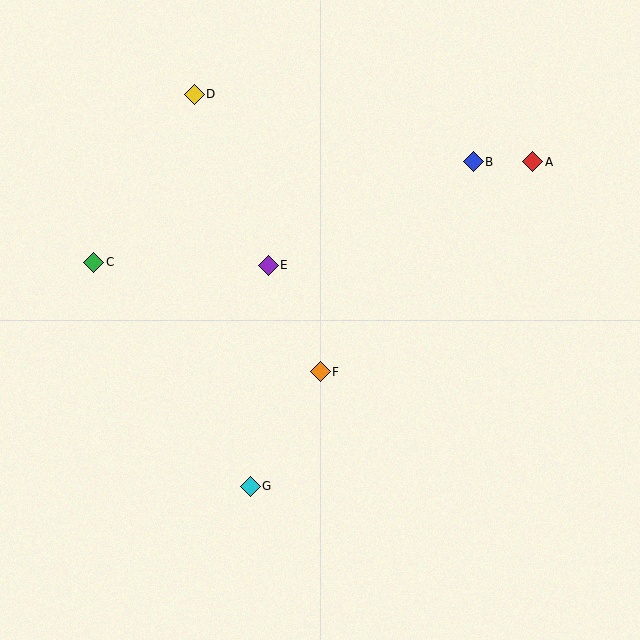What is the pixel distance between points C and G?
The distance between C and G is 273 pixels.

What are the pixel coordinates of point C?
Point C is at (94, 262).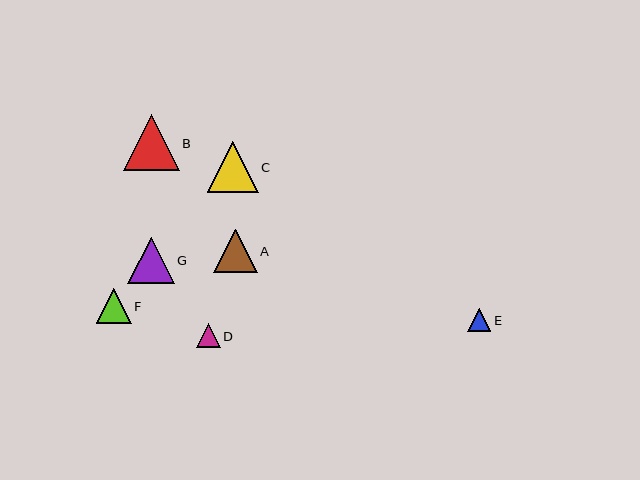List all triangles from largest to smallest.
From largest to smallest: B, C, G, A, F, D, E.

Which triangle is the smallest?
Triangle E is the smallest with a size of approximately 23 pixels.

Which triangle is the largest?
Triangle B is the largest with a size of approximately 56 pixels.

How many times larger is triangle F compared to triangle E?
Triangle F is approximately 1.5 times the size of triangle E.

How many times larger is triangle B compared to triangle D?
Triangle B is approximately 2.4 times the size of triangle D.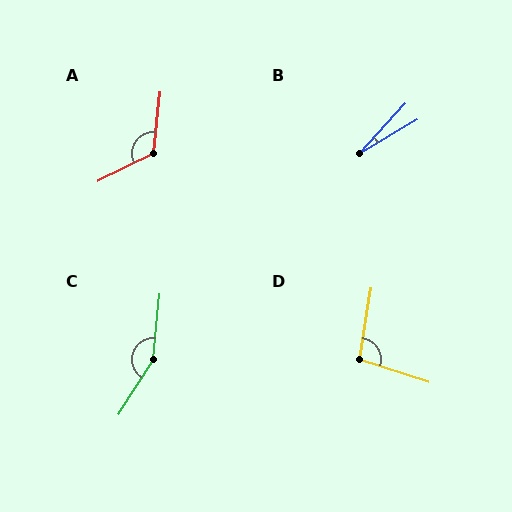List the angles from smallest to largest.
B (17°), D (99°), A (122°), C (153°).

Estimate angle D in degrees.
Approximately 99 degrees.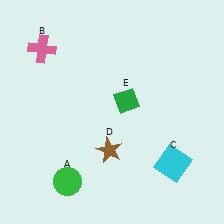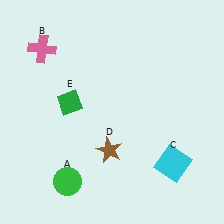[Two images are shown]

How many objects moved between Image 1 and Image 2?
1 object moved between the two images.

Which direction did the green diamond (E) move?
The green diamond (E) moved left.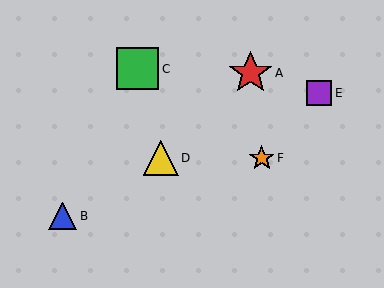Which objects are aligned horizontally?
Objects D, F are aligned horizontally.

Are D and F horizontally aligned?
Yes, both are at y≈158.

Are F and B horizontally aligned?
No, F is at y≈158 and B is at y≈216.